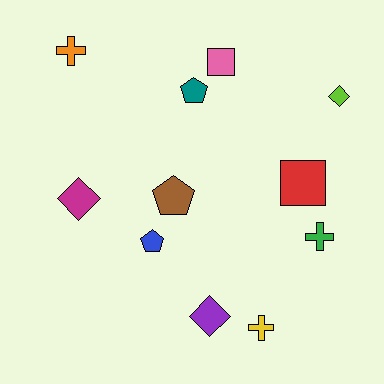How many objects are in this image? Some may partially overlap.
There are 11 objects.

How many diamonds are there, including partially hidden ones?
There are 3 diamonds.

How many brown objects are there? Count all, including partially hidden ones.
There is 1 brown object.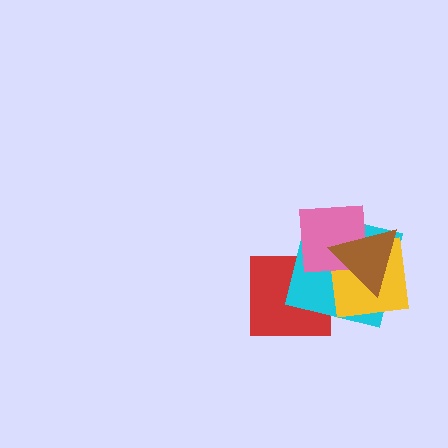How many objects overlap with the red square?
1 object overlaps with the red square.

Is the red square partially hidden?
Yes, it is partially covered by another shape.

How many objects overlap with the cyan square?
4 objects overlap with the cyan square.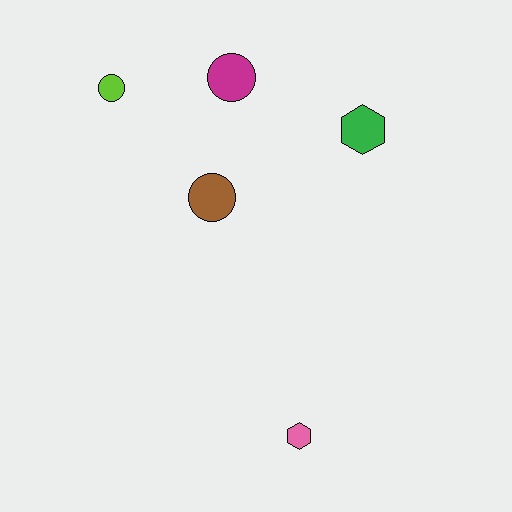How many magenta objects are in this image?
There is 1 magenta object.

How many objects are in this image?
There are 5 objects.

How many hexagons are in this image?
There are 2 hexagons.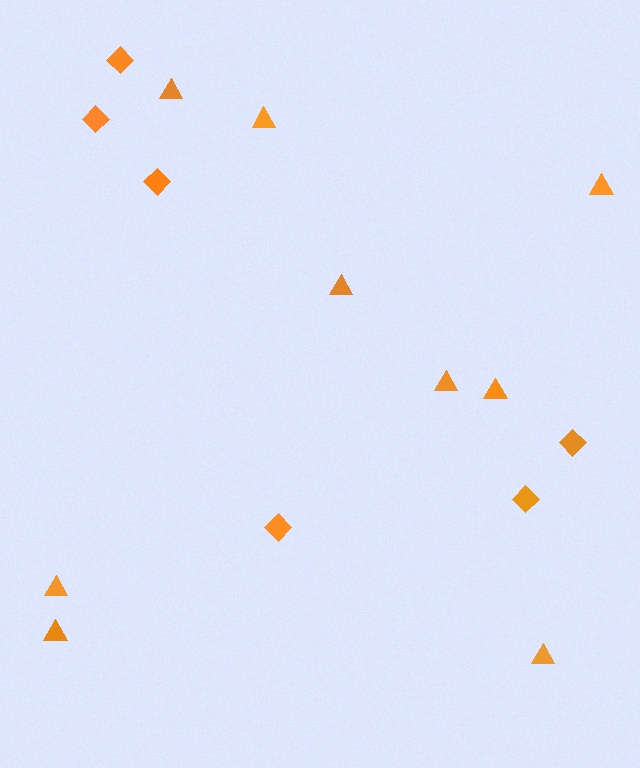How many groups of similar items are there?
There are 2 groups: one group of diamonds (6) and one group of triangles (9).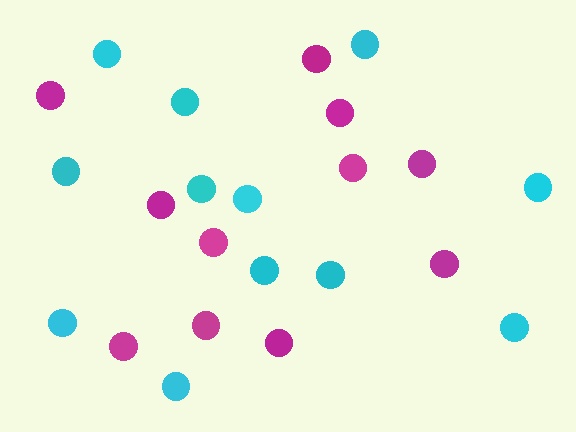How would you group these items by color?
There are 2 groups: one group of magenta circles (11) and one group of cyan circles (12).